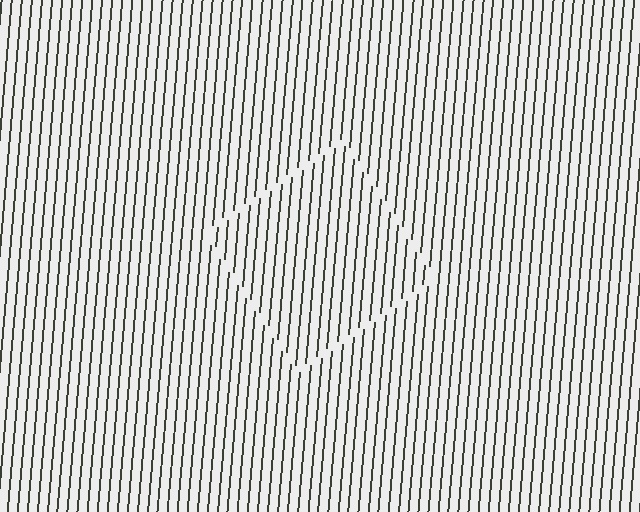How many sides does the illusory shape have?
4 sides — the line-ends trace a square.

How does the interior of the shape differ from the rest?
The interior of the shape contains the same grating, shifted by half a period — the contour is defined by the phase discontinuity where line-ends from the inner and outer gratings abut.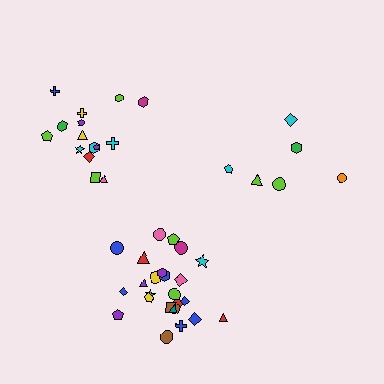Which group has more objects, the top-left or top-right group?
The top-left group.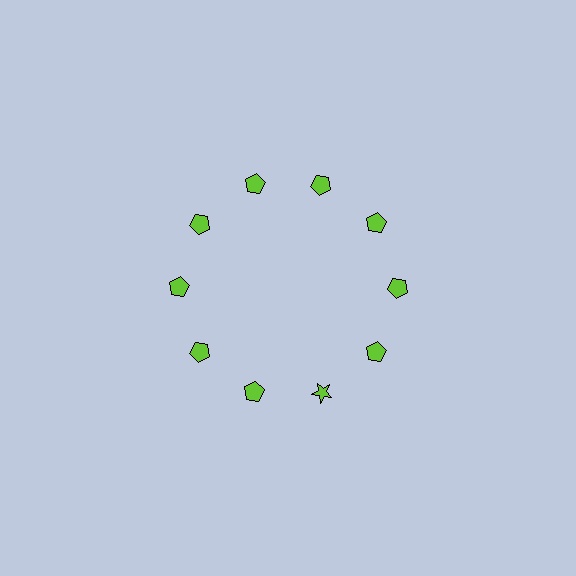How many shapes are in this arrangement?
There are 10 shapes arranged in a ring pattern.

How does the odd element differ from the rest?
It has a different shape: star instead of pentagon.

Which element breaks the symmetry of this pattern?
The lime star at roughly the 5 o'clock position breaks the symmetry. All other shapes are lime pentagons.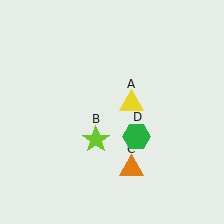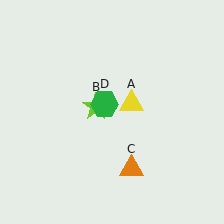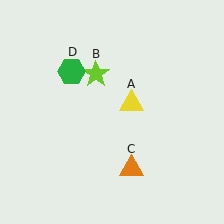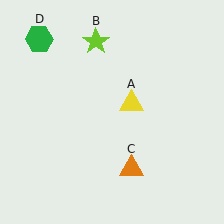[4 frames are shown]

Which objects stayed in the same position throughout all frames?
Yellow triangle (object A) and orange triangle (object C) remained stationary.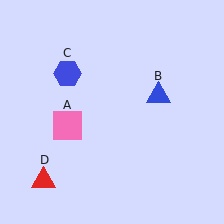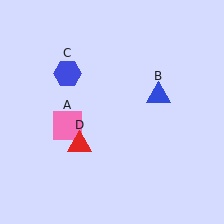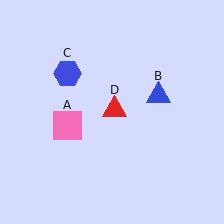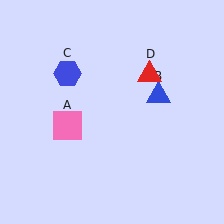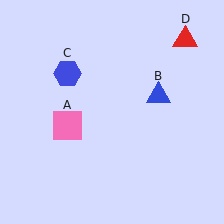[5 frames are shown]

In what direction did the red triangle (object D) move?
The red triangle (object D) moved up and to the right.